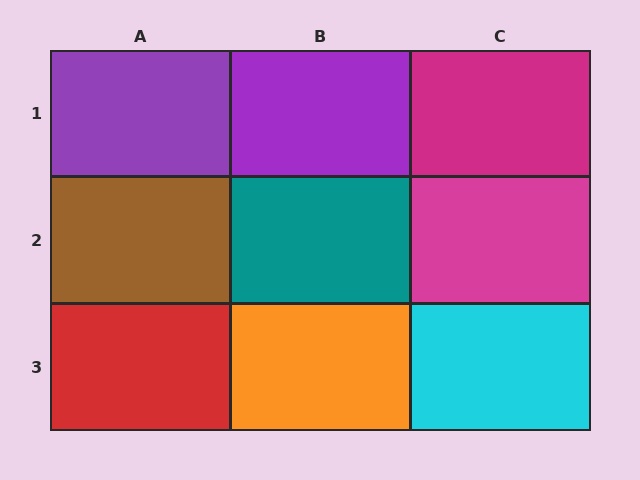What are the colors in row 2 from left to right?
Brown, teal, magenta.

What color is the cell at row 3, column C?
Cyan.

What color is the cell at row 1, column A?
Purple.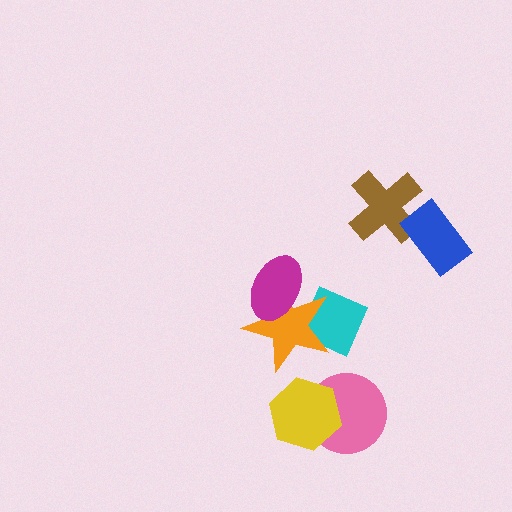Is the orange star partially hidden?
Yes, it is partially covered by another shape.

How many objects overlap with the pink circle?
1 object overlaps with the pink circle.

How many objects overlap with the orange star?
2 objects overlap with the orange star.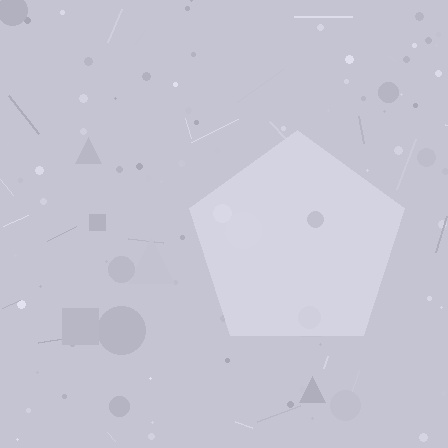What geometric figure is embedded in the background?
A pentagon is embedded in the background.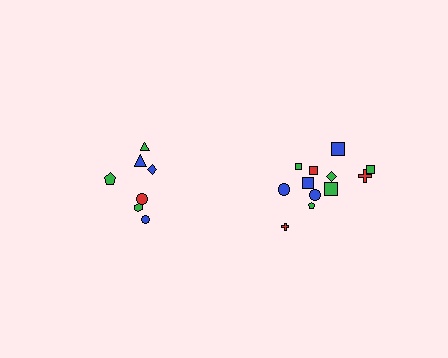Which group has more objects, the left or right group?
The right group.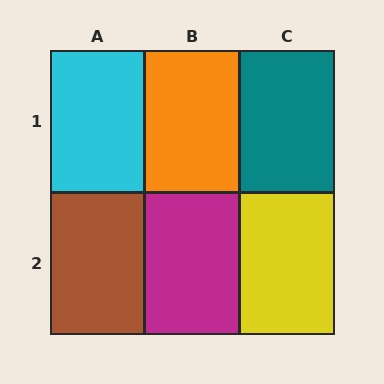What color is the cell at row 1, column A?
Cyan.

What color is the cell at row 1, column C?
Teal.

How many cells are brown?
1 cell is brown.